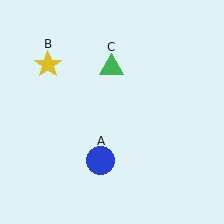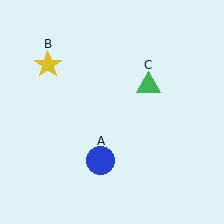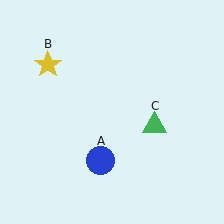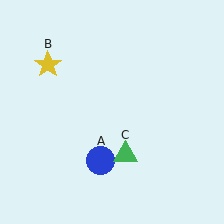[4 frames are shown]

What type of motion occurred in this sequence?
The green triangle (object C) rotated clockwise around the center of the scene.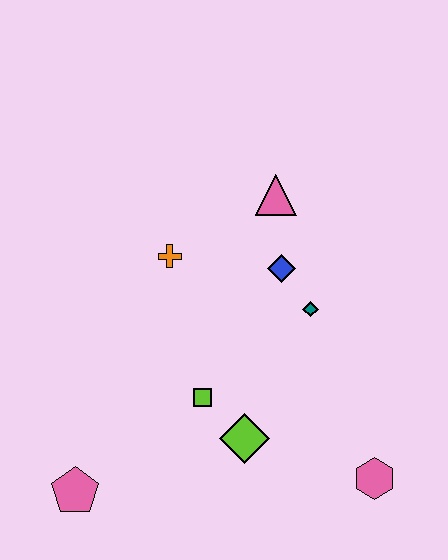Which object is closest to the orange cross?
The blue diamond is closest to the orange cross.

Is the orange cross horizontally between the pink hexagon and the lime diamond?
No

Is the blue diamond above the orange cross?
No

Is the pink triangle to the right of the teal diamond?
No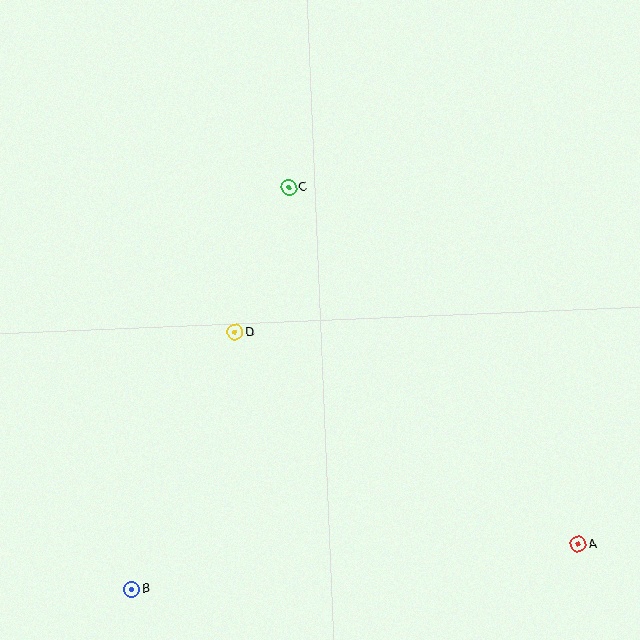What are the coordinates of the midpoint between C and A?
The midpoint between C and A is at (434, 366).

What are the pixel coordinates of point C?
Point C is at (289, 188).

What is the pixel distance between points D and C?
The distance between D and C is 154 pixels.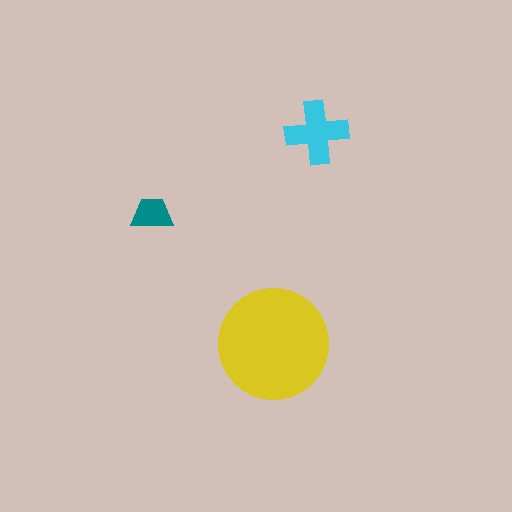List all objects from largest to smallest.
The yellow circle, the cyan cross, the teal trapezoid.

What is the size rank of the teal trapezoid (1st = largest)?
3rd.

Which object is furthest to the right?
The cyan cross is rightmost.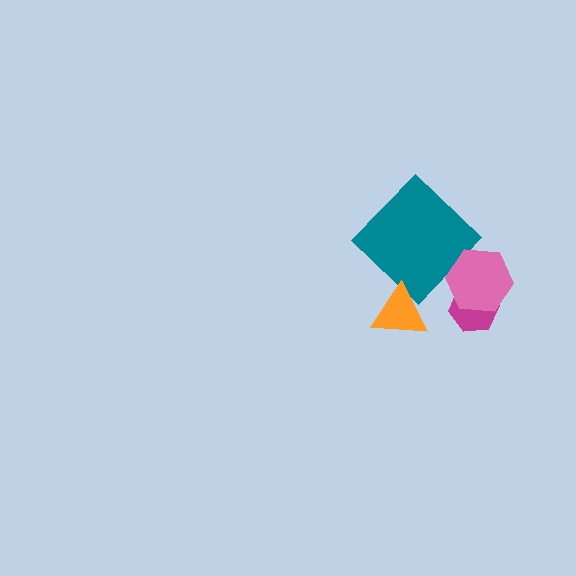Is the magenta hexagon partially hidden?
Yes, it is partially covered by another shape.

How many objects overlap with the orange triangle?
0 objects overlap with the orange triangle.